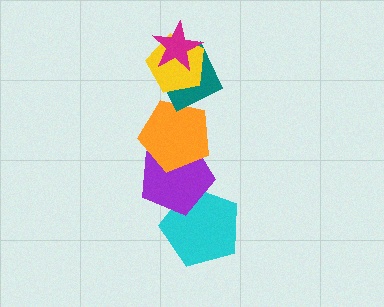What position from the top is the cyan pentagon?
The cyan pentagon is 6th from the top.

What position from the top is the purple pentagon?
The purple pentagon is 5th from the top.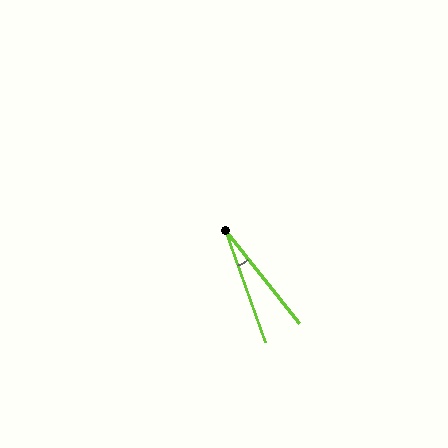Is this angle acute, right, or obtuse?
It is acute.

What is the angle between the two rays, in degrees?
Approximately 19 degrees.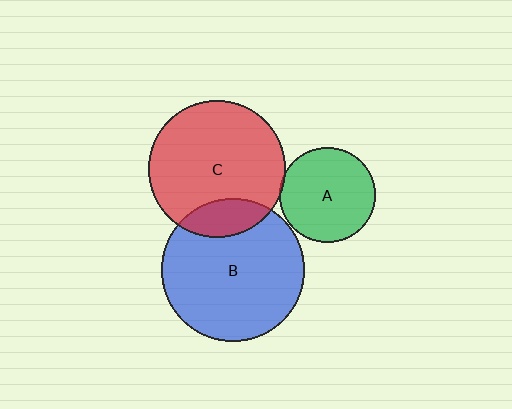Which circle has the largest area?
Circle B (blue).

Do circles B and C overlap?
Yes.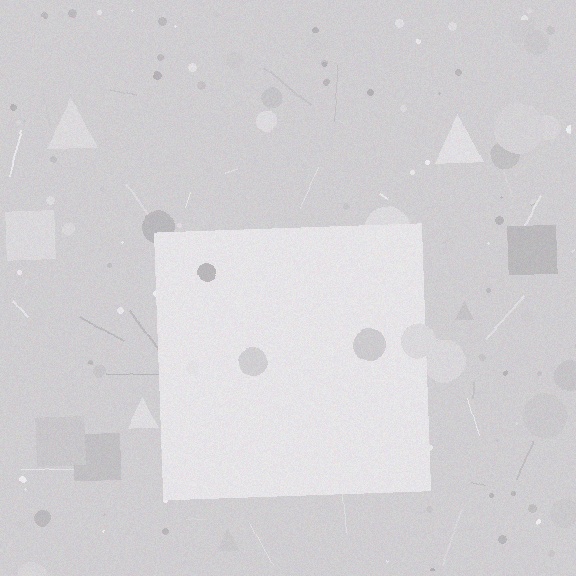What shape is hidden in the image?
A square is hidden in the image.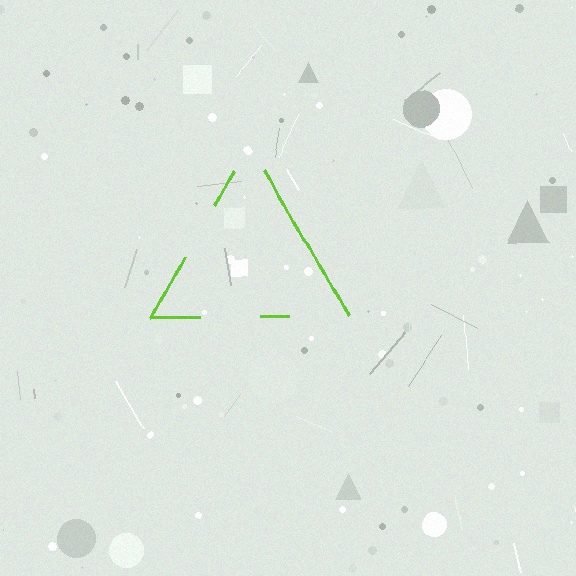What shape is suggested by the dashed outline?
The dashed outline suggests a triangle.